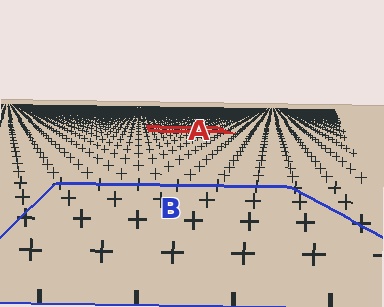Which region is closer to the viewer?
Region B is closer. The texture elements there are larger and more spread out.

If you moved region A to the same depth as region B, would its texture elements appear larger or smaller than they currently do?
They would appear larger. At a closer depth, the same texture elements are projected at a bigger on-screen size.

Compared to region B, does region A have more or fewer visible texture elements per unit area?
Region A has more texture elements per unit area — they are packed more densely because it is farther away.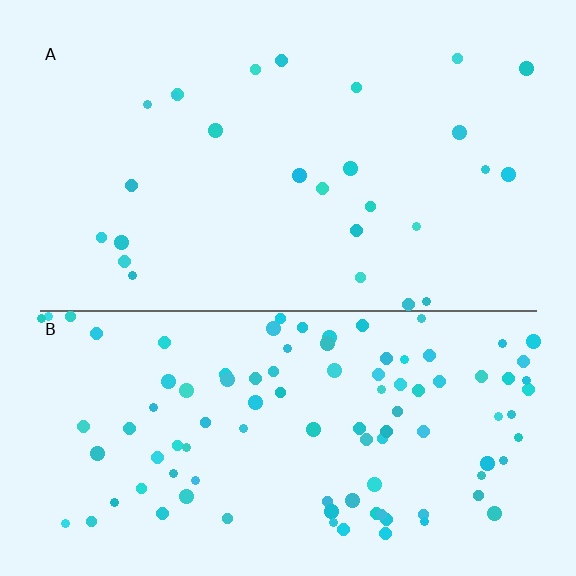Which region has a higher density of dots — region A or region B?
B (the bottom).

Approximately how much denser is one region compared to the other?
Approximately 3.8× — region B over region A.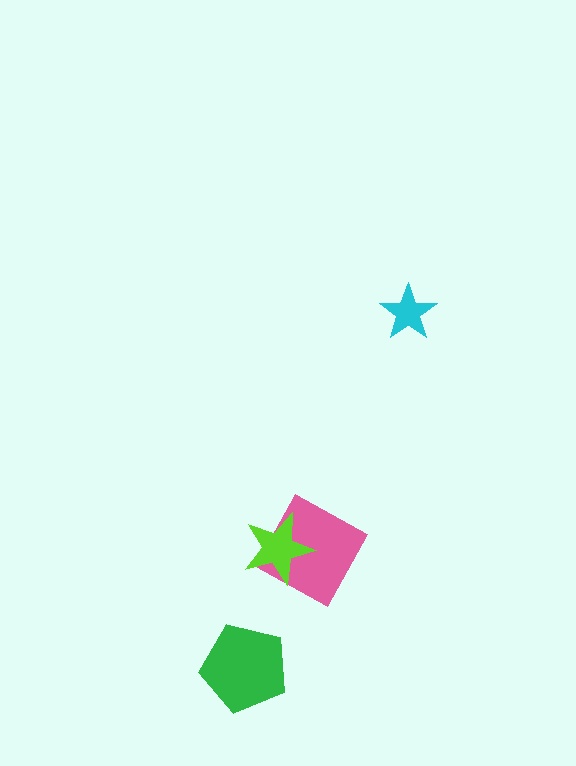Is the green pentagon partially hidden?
No, no other shape covers it.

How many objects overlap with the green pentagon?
0 objects overlap with the green pentagon.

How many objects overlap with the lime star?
1 object overlaps with the lime star.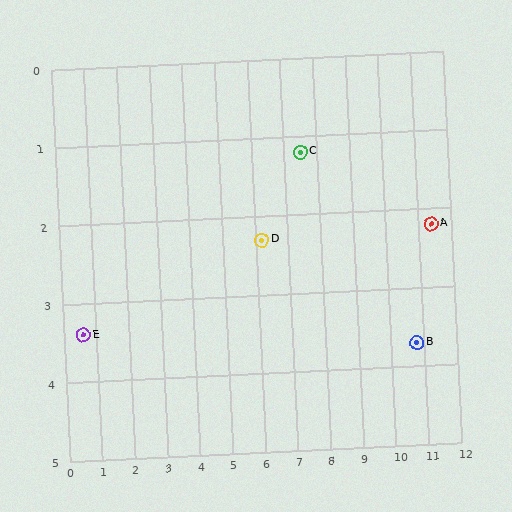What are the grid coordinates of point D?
Point D is at approximately (6.2, 2.3).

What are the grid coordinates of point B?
Point B is at approximately (10.8, 3.7).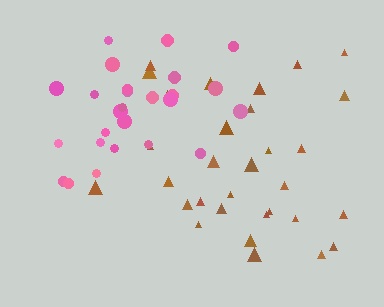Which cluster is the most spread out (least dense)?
Brown.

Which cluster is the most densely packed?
Pink.